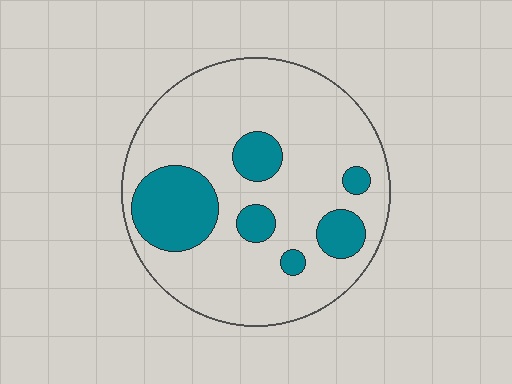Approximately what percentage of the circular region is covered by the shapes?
Approximately 20%.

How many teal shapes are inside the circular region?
6.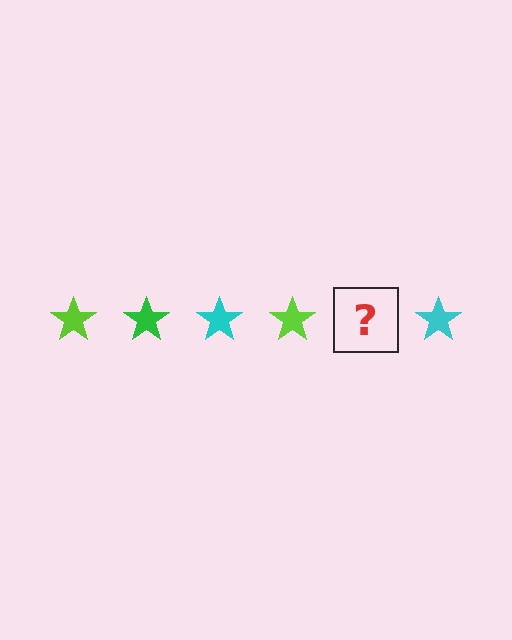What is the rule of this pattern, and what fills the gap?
The rule is that the pattern cycles through lime, green, cyan stars. The gap should be filled with a green star.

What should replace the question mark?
The question mark should be replaced with a green star.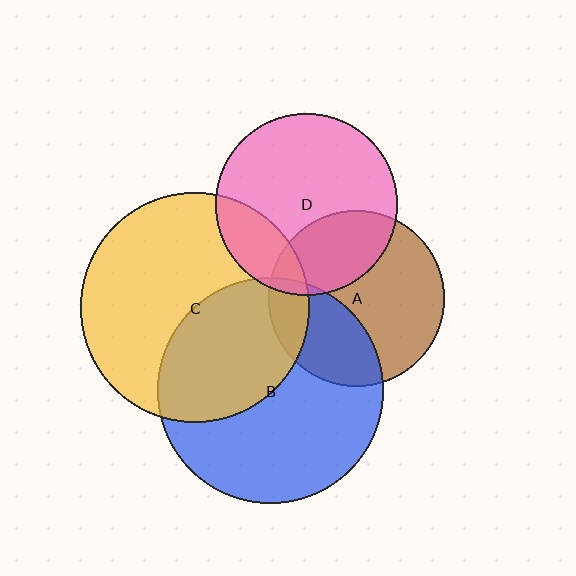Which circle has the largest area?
Circle C (yellow).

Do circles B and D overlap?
Yes.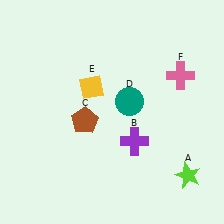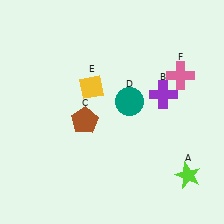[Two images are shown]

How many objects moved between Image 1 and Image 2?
1 object moved between the two images.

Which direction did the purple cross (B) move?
The purple cross (B) moved up.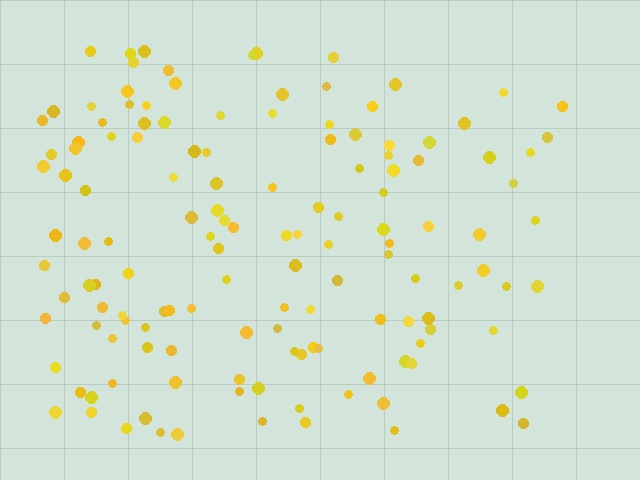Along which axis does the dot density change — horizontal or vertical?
Horizontal.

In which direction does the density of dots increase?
From right to left, with the left side densest.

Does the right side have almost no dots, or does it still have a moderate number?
Still a moderate number, just noticeably fewer than the left.